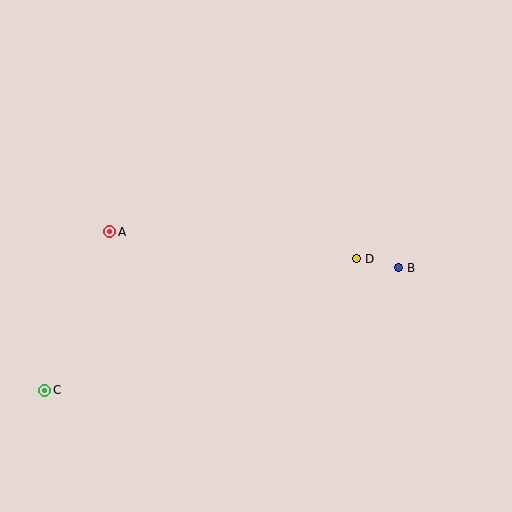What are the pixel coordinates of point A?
Point A is at (110, 232).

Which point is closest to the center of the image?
Point D at (357, 259) is closest to the center.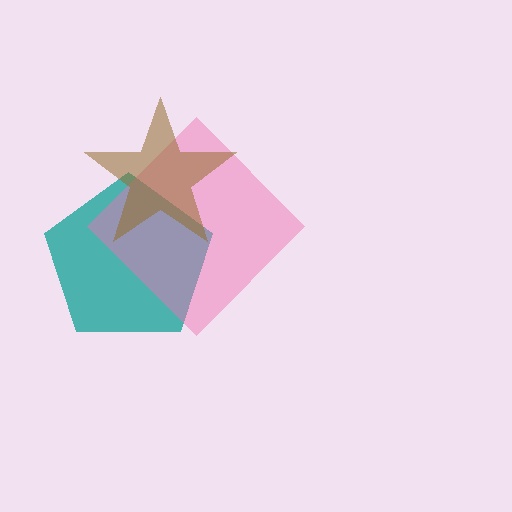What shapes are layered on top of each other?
The layered shapes are: a teal pentagon, a pink diamond, a brown star.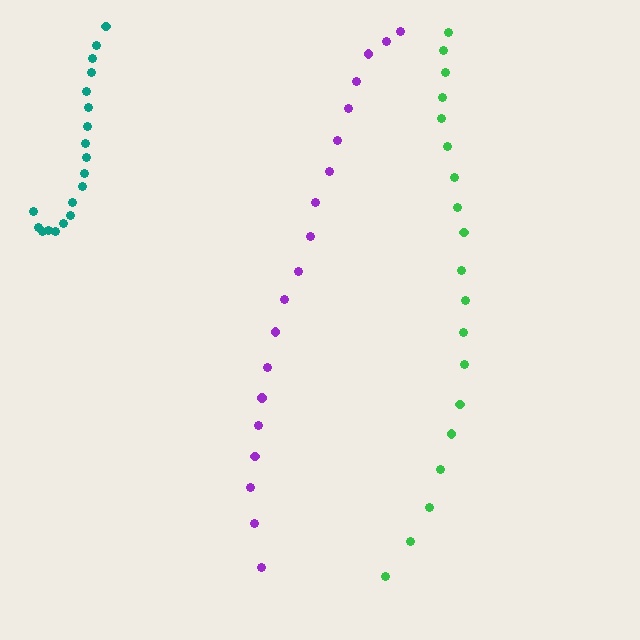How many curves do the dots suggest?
There are 3 distinct paths.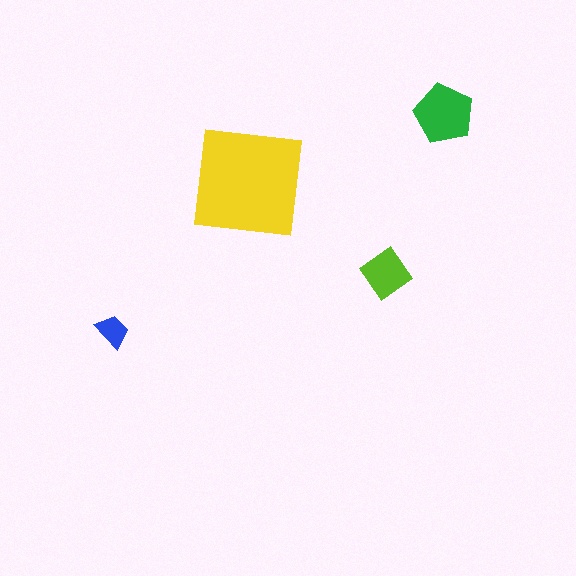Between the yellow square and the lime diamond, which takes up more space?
The yellow square.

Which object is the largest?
The yellow square.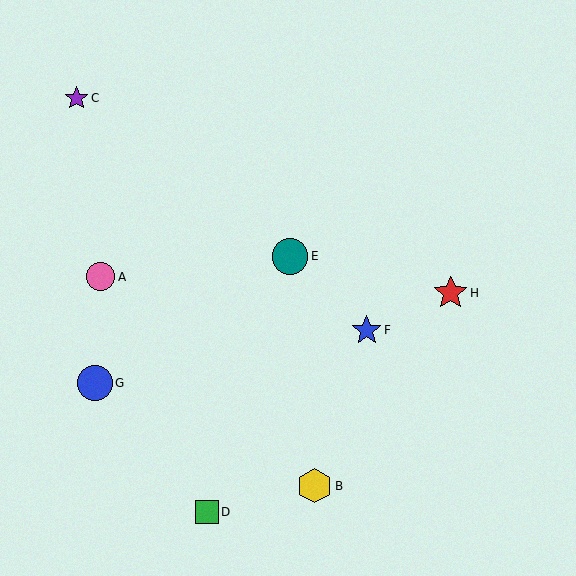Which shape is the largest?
The teal circle (labeled E) is the largest.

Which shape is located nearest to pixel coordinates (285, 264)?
The teal circle (labeled E) at (290, 256) is nearest to that location.